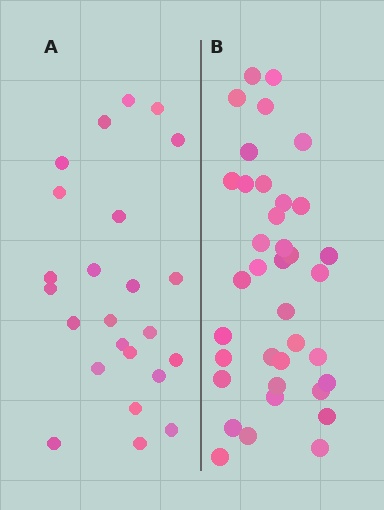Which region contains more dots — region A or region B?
Region B (the right region) has more dots.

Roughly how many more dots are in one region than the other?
Region B has approximately 15 more dots than region A.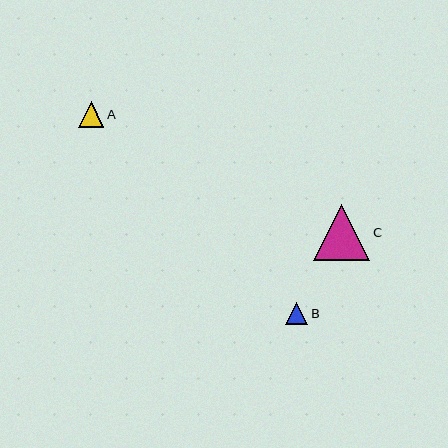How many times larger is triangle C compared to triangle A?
Triangle C is approximately 2.2 times the size of triangle A.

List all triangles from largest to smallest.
From largest to smallest: C, A, B.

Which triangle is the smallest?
Triangle B is the smallest with a size of approximately 22 pixels.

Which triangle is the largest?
Triangle C is the largest with a size of approximately 56 pixels.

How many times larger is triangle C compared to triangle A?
Triangle C is approximately 2.2 times the size of triangle A.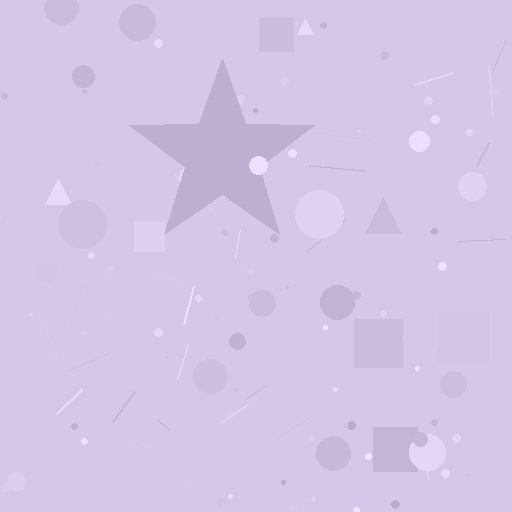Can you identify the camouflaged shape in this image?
The camouflaged shape is a star.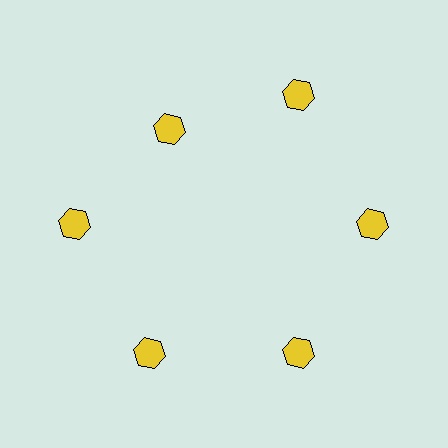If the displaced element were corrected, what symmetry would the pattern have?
It would have 6-fold rotational symmetry — the pattern would map onto itself every 60 degrees.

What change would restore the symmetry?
The symmetry would be restored by moving it outward, back onto the ring so that all 6 hexagons sit at equal angles and equal distance from the center.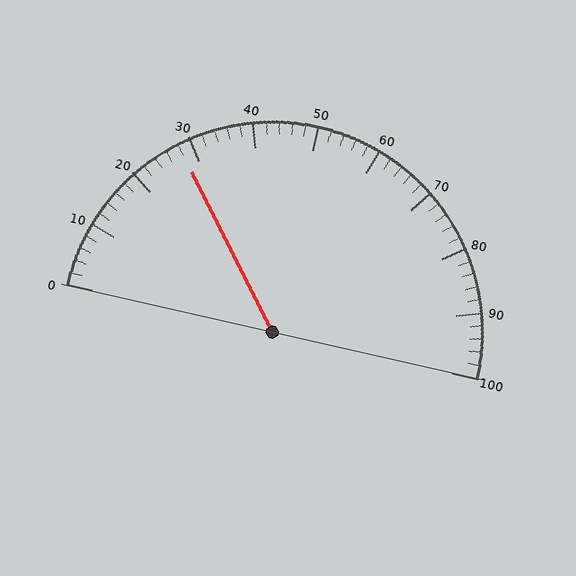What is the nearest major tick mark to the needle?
The nearest major tick mark is 30.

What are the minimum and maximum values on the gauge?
The gauge ranges from 0 to 100.